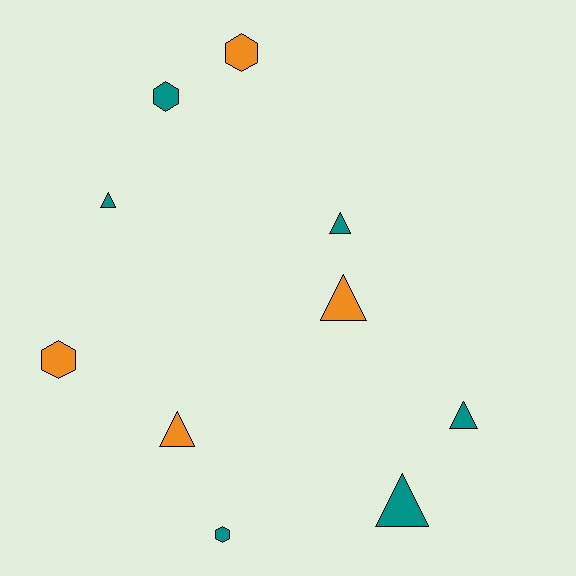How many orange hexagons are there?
There are 2 orange hexagons.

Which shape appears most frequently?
Triangle, with 6 objects.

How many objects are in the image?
There are 10 objects.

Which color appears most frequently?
Teal, with 6 objects.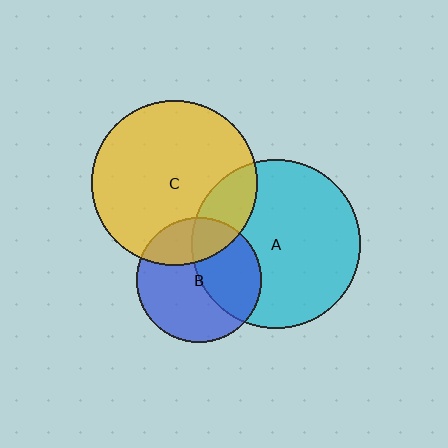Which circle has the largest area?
Circle A (cyan).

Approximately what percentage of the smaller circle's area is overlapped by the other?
Approximately 20%.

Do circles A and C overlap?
Yes.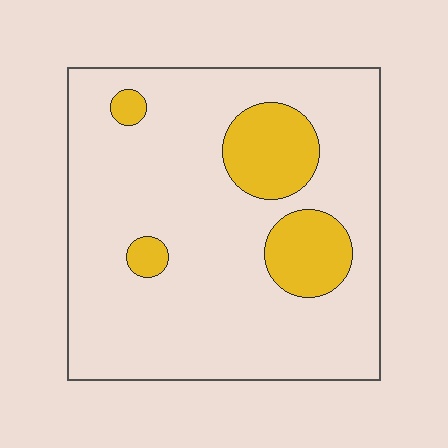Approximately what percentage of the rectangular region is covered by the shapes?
Approximately 15%.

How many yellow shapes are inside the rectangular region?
4.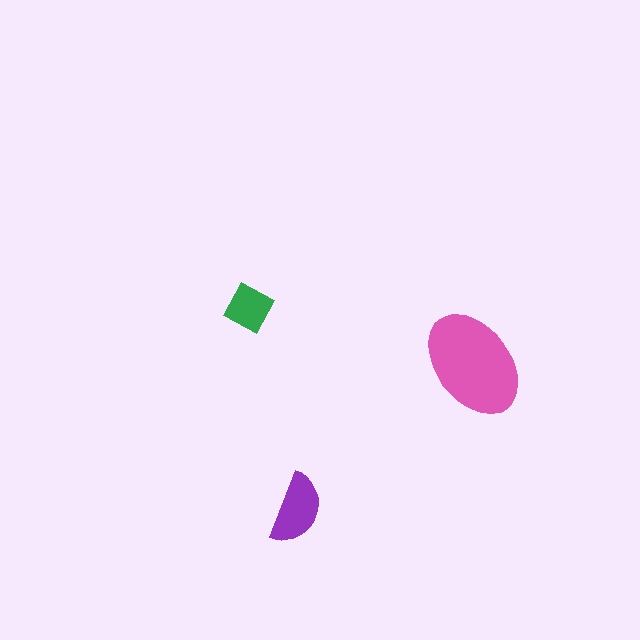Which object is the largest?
The pink ellipse.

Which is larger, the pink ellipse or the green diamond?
The pink ellipse.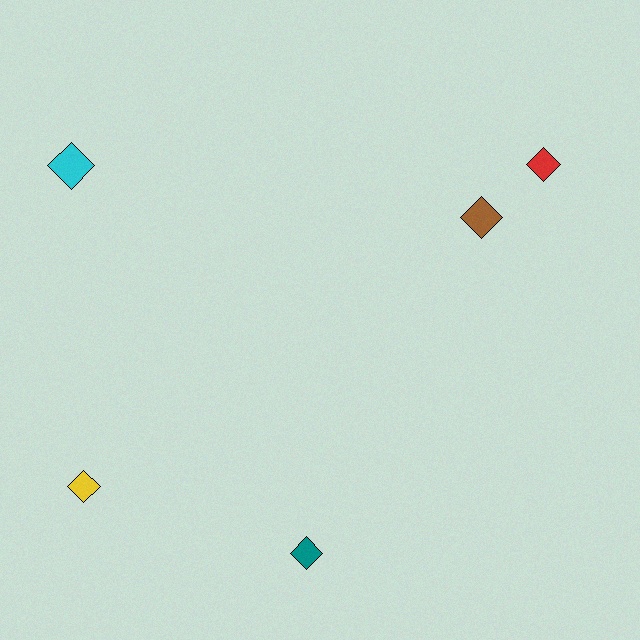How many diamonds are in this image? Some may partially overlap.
There are 5 diamonds.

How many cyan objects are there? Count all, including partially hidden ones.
There is 1 cyan object.